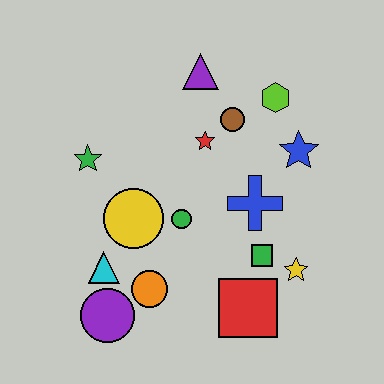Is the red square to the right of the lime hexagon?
No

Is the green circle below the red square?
No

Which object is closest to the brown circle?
The red star is closest to the brown circle.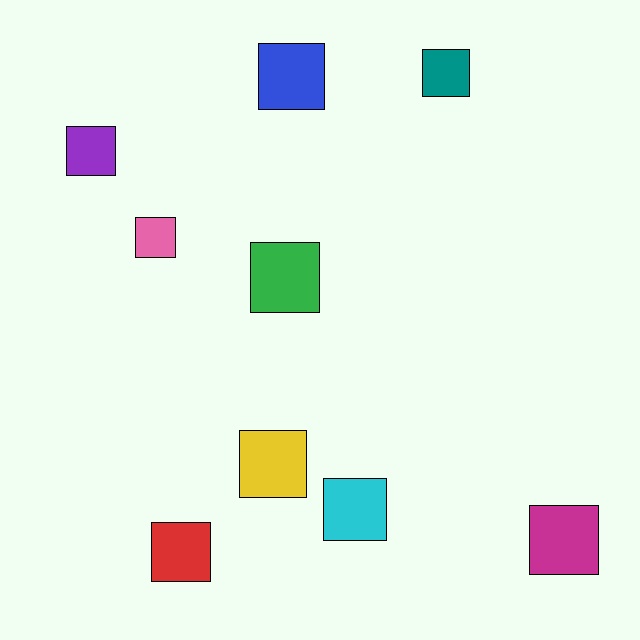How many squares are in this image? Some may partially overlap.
There are 9 squares.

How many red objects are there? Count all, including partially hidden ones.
There is 1 red object.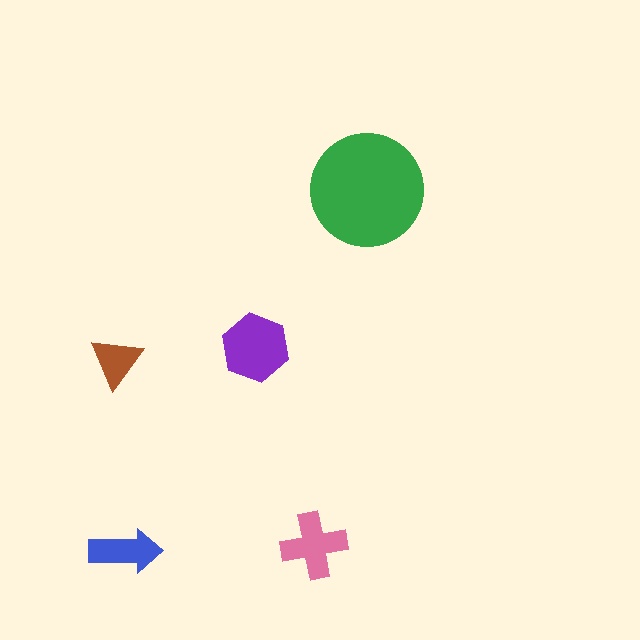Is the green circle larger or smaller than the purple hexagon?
Larger.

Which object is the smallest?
The brown triangle.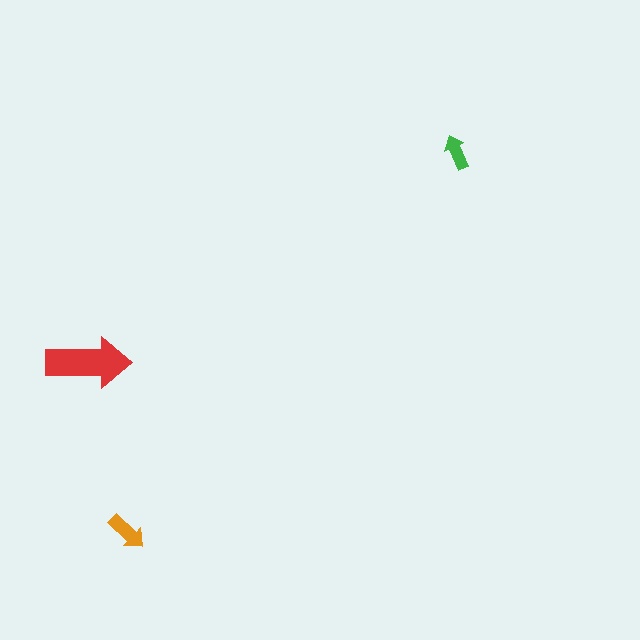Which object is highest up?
The green arrow is topmost.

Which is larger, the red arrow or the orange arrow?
The red one.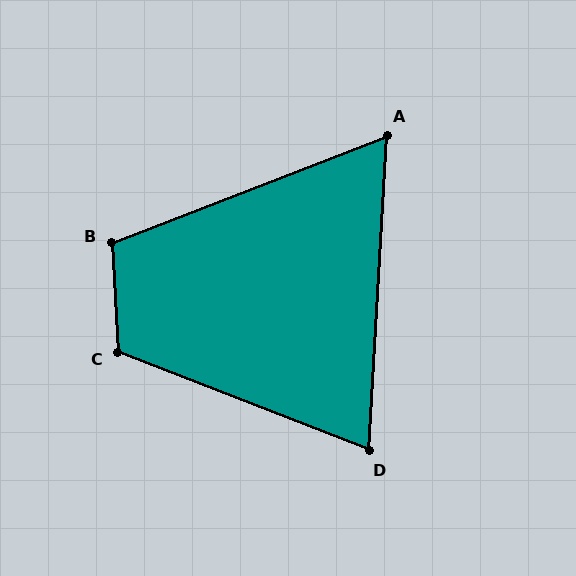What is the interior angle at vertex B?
Approximately 108 degrees (obtuse).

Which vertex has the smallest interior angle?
A, at approximately 66 degrees.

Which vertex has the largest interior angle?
C, at approximately 114 degrees.